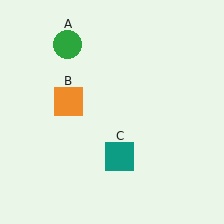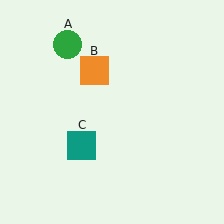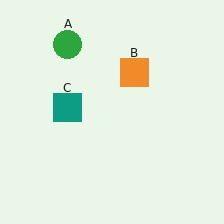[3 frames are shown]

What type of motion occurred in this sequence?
The orange square (object B), teal square (object C) rotated clockwise around the center of the scene.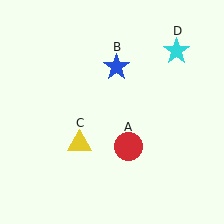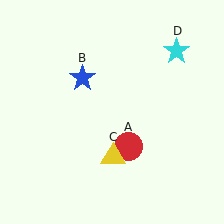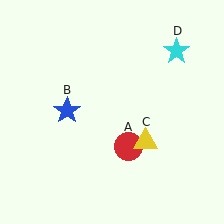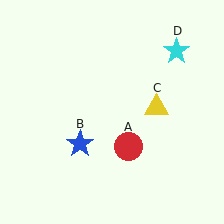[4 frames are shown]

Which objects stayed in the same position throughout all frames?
Red circle (object A) and cyan star (object D) remained stationary.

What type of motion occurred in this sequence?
The blue star (object B), yellow triangle (object C) rotated counterclockwise around the center of the scene.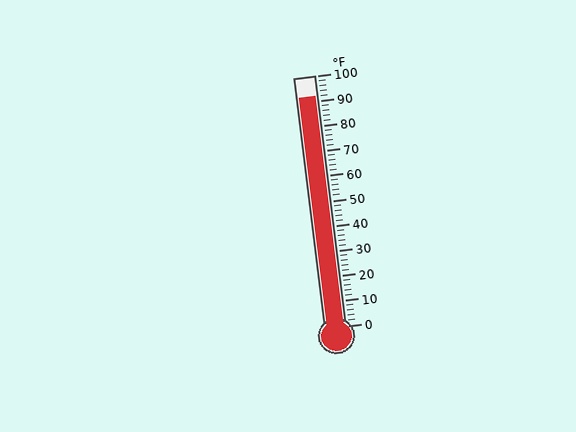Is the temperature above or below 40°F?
The temperature is above 40°F.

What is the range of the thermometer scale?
The thermometer scale ranges from 0°F to 100°F.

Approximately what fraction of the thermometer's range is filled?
The thermometer is filled to approximately 90% of its range.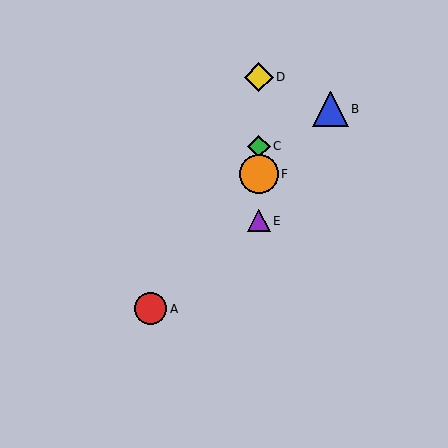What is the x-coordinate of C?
Object C is at x≈259.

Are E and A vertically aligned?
No, E is at x≈259 and A is at x≈151.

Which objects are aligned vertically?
Objects C, D, E, F are aligned vertically.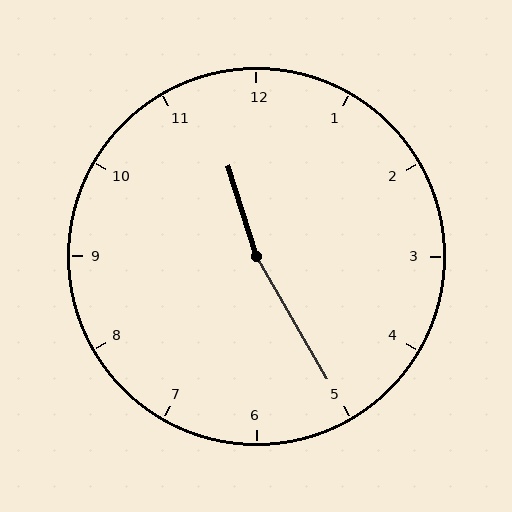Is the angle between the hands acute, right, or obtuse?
It is obtuse.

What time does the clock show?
11:25.